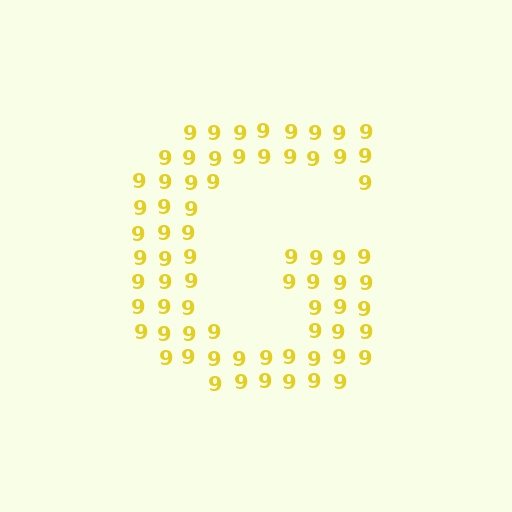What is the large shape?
The large shape is the letter G.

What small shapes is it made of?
It is made of small digit 9's.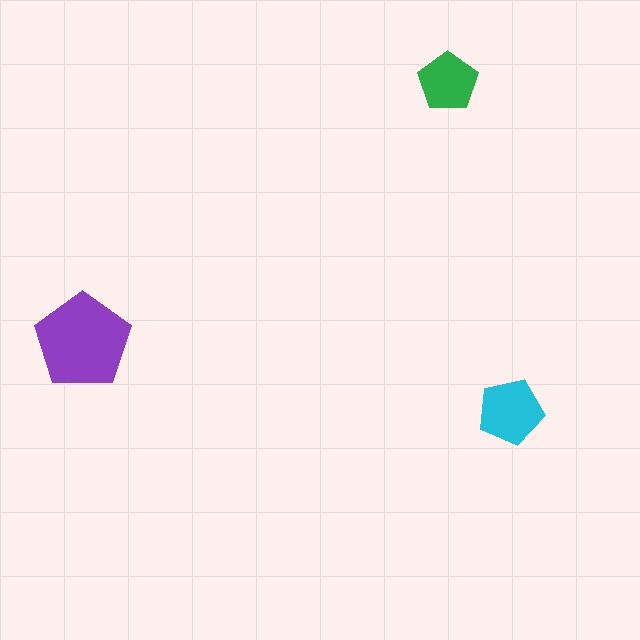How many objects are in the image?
There are 3 objects in the image.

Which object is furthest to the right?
The cyan pentagon is rightmost.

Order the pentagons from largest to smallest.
the purple one, the cyan one, the green one.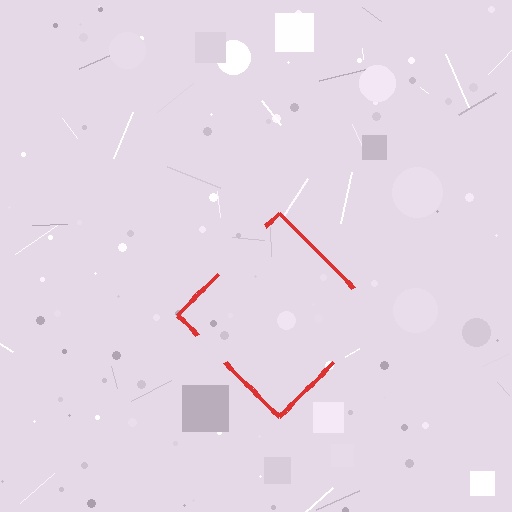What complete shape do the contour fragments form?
The contour fragments form a diamond.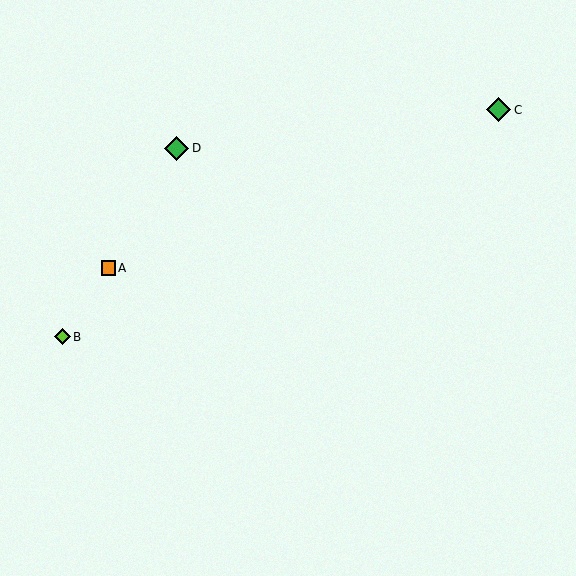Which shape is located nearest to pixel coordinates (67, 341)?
The lime diamond (labeled B) at (62, 337) is nearest to that location.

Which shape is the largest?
The green diamond (labeled D) is the largest.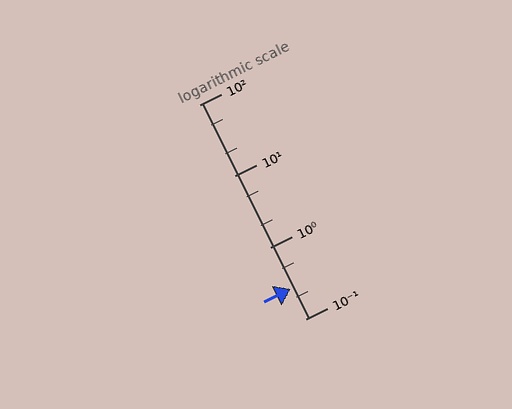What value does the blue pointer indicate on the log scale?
The pointer indicates approximately 0.26.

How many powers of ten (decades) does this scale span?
The scale spans 3 decades, from 0.1 to 100.